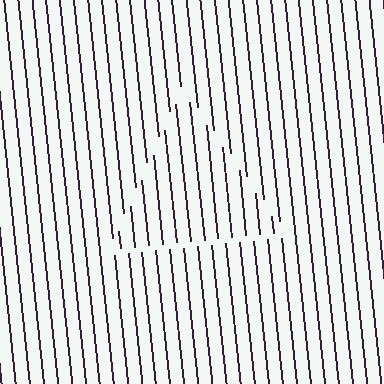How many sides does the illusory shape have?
3 sides — the line-ends trace a triangle.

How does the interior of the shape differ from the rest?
The interior of the shape contains the same grating, shifted by half a period — the contour is defined by the phase discontinuity where line-ends from the inner and outer gratings abut.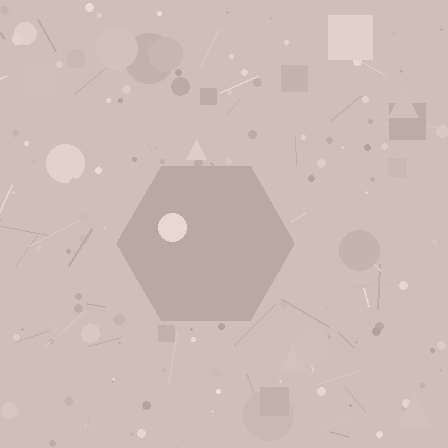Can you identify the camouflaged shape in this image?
The camouflaged shape is a hexagon.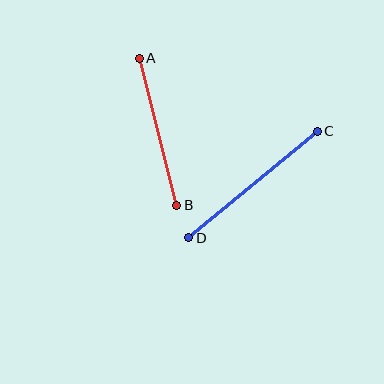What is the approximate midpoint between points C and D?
The midpoint is at approximately (253, 185) pixels.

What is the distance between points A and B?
The distance is approximately 151 pixels.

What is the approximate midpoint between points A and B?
The midpoint is at approximately (158, 132) pixels.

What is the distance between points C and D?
The distance is approximately 167 pixels.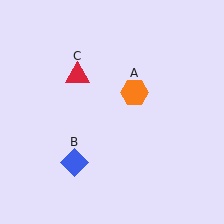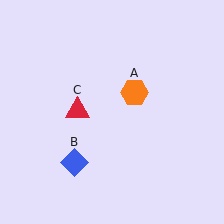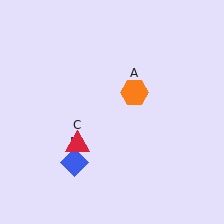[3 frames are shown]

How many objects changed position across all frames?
1 object changed position: red triangle (object C).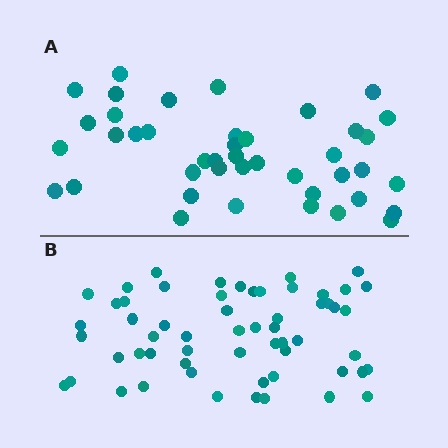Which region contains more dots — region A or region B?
Region B (the bottom region) has more dots.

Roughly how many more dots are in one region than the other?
Region B has approximately 15 more dots than region A.